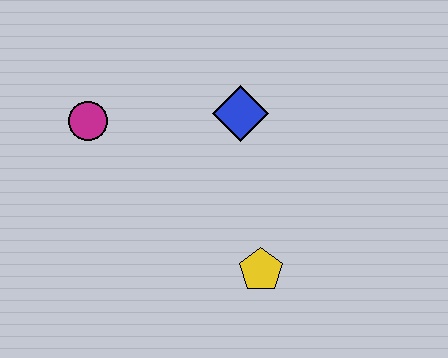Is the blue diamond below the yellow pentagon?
No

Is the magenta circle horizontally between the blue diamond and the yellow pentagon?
No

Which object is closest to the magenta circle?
The blue diamond is closest to the magenta circle.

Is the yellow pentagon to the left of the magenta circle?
No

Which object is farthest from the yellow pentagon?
The magenta circle is farthest from the yellow pentagon.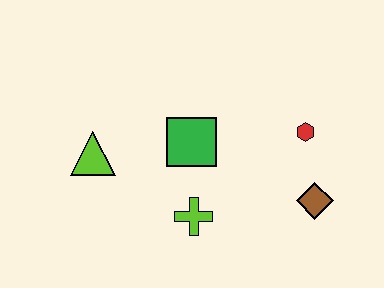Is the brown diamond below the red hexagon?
Yes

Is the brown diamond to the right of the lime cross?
Yes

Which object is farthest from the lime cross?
The red hexagon is farthest from the lime cross.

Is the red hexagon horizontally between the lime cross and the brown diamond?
Yes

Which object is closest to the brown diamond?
The red hexagon is closest to the brown diamond.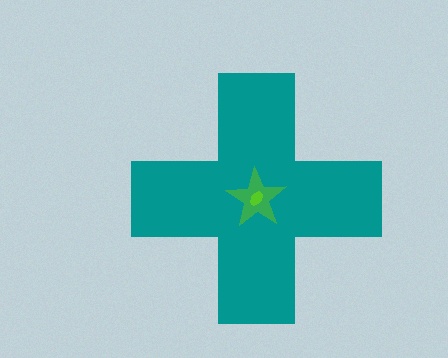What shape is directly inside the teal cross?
The green star.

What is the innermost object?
The lime ellipse.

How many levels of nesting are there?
3.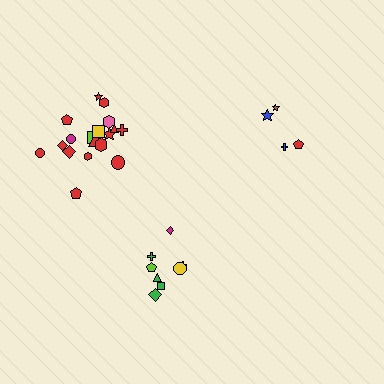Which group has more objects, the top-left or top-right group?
The top-left group.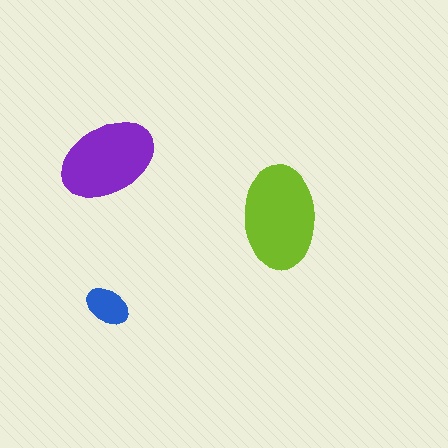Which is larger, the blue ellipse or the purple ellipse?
The purple one.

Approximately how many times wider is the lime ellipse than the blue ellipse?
About 2.5 times wider.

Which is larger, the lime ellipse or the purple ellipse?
The lime one.